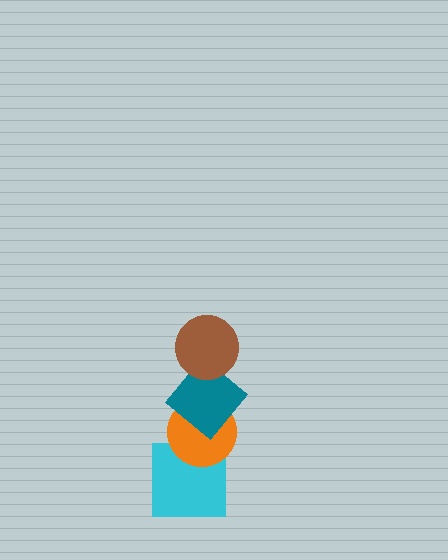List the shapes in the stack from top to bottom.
From top to bottom: the brown circle, the teal diamond, the orange circle, the cyan square.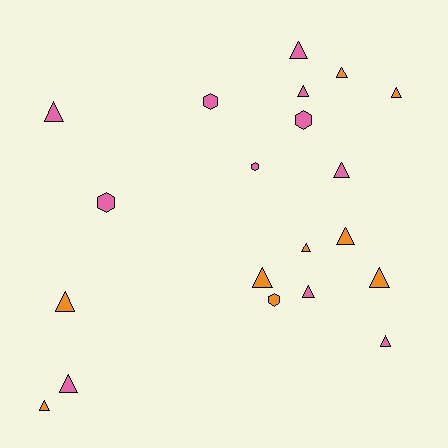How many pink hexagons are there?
There are 4 pink hexagons.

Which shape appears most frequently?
Triangle, with 15 objects.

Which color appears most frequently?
Pink, with 11 objects.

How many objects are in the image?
There are 20 objects.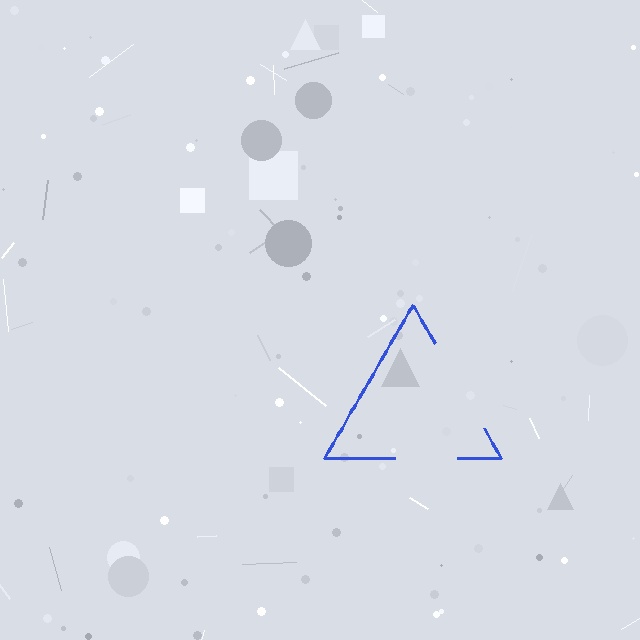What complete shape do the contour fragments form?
The contour fragments form a triangle.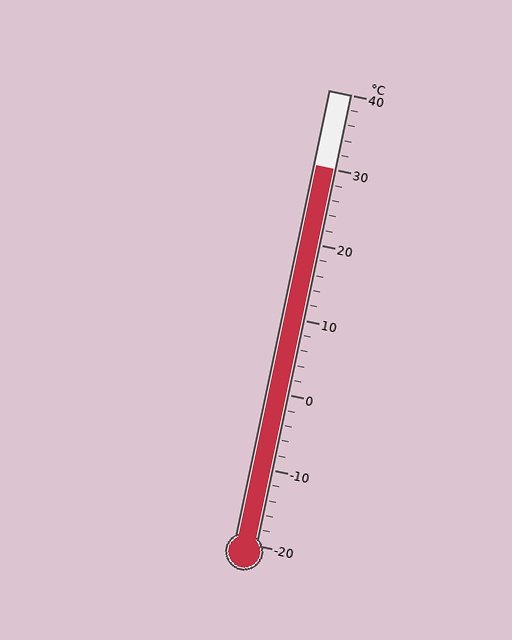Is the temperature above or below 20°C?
The temperature is above 20°C.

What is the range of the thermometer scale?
The thermometer scale ranges from -20°C to 40°C.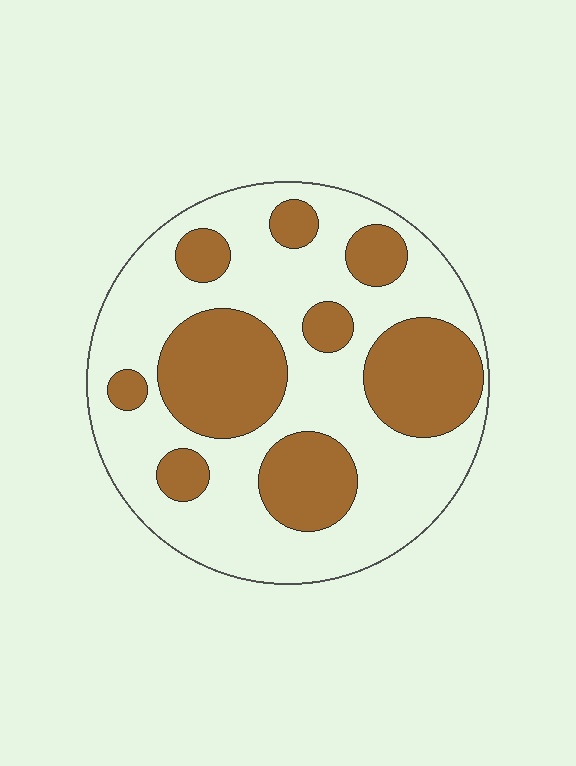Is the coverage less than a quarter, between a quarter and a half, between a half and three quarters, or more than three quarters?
Between a quarter and a half.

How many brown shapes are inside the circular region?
9.